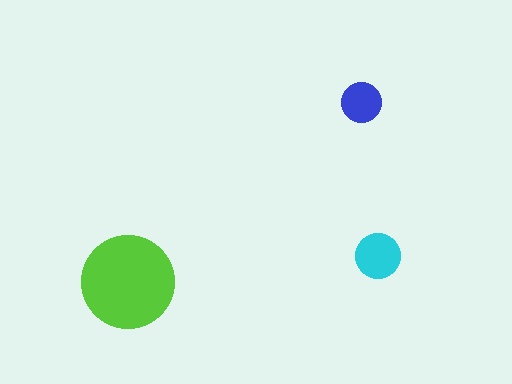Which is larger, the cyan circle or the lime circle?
The lime one.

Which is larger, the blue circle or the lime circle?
The lime one.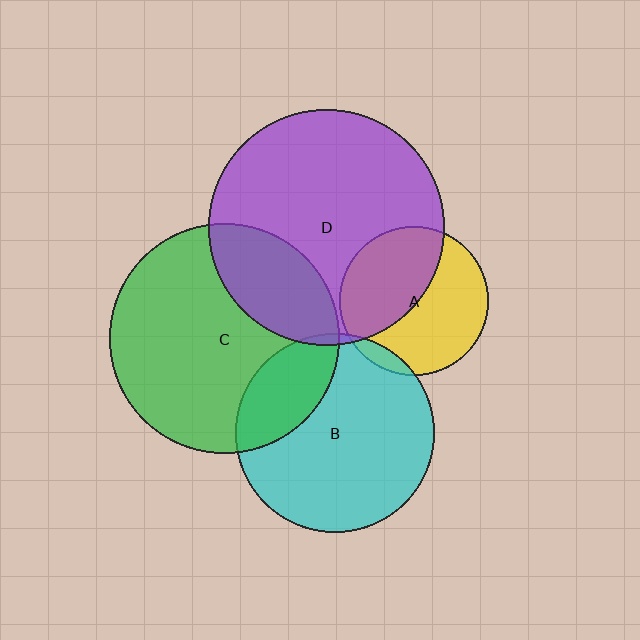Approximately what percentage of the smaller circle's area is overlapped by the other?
Approximately 5%.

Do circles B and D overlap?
Yes.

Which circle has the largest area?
Circle D (purple).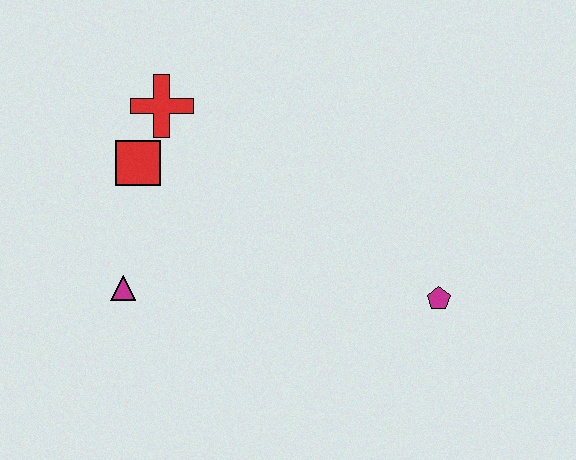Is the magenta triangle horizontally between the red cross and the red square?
No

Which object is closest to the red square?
The red cross is closest to the red square.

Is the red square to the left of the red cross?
Yes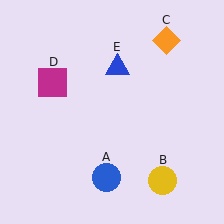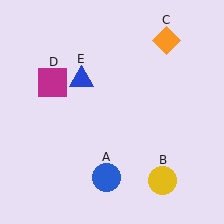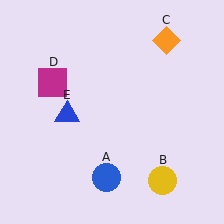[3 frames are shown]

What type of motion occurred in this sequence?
The blue triangle (object E) rotated counterclockwise around the center of the scene.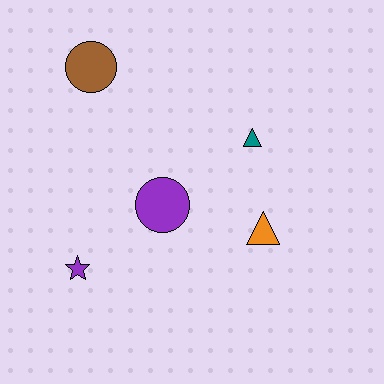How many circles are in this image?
There are 2 circles.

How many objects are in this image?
There are 5 objects.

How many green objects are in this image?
There are no green objects.